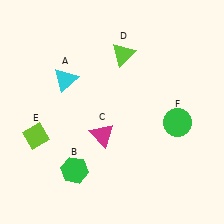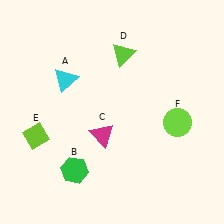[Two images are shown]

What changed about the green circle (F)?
In Image 1, F is green. In Image 2, it changed to lime.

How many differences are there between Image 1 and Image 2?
There is 1 difference between the two images.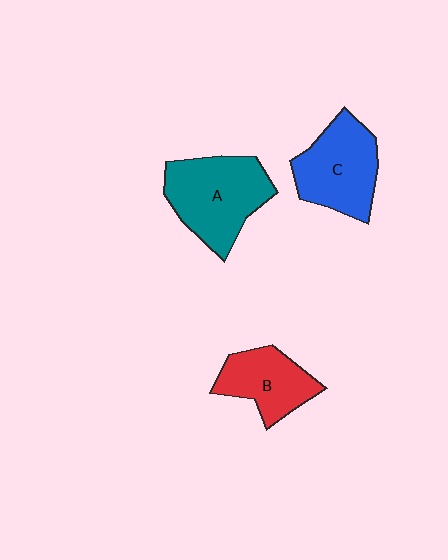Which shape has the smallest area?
Shape B (red).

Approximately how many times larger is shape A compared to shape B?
Approximately 1.5 times.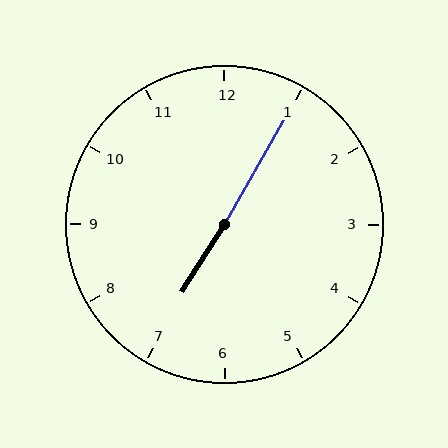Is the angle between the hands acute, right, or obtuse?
It is obtuse.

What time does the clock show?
7:05.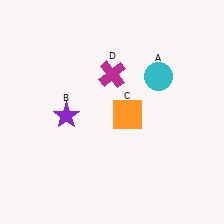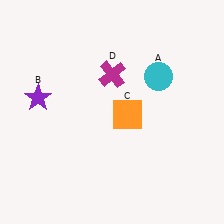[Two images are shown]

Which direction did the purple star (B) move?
The purple star (B) moved left.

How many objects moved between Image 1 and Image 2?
1 object moved between the two images.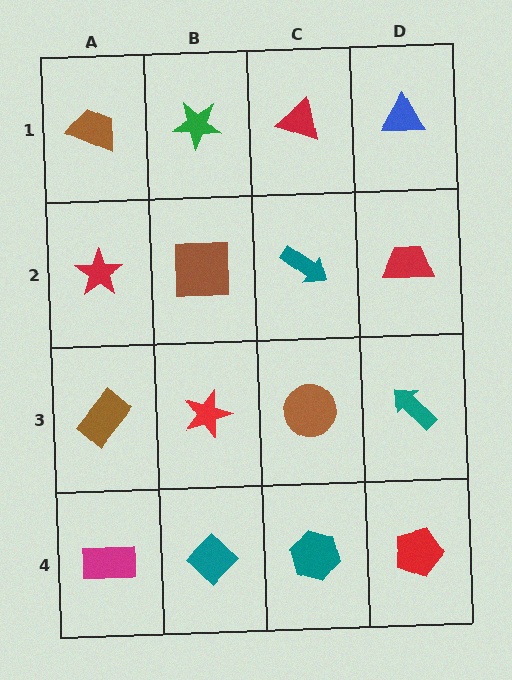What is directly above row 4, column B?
A red star.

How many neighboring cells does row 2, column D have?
3.